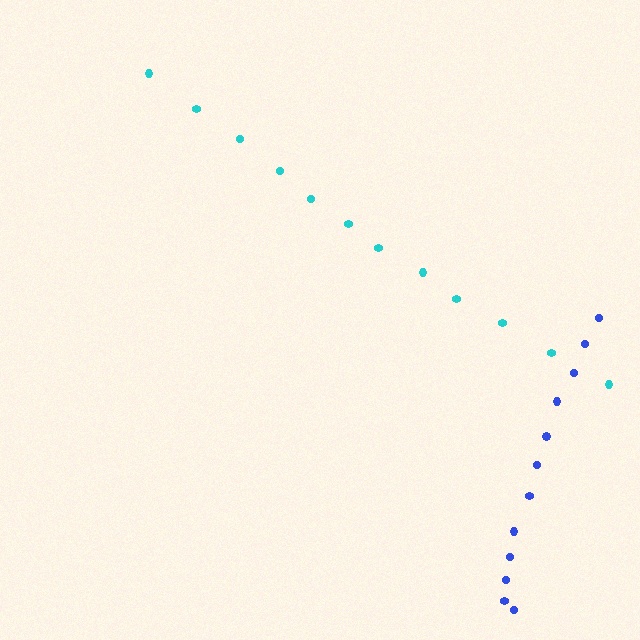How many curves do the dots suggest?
There are 2 distinct paths.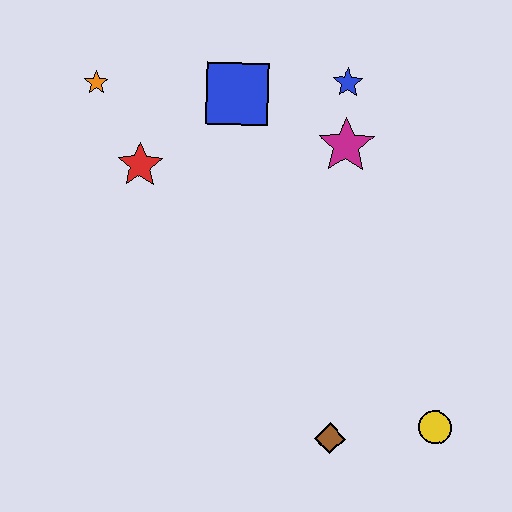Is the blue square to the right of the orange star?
Yes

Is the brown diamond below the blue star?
Yes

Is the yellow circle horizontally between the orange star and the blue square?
No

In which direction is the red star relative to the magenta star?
The red star is to the left of the magenta star.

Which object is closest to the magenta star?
The blue star is closest to the magenta star.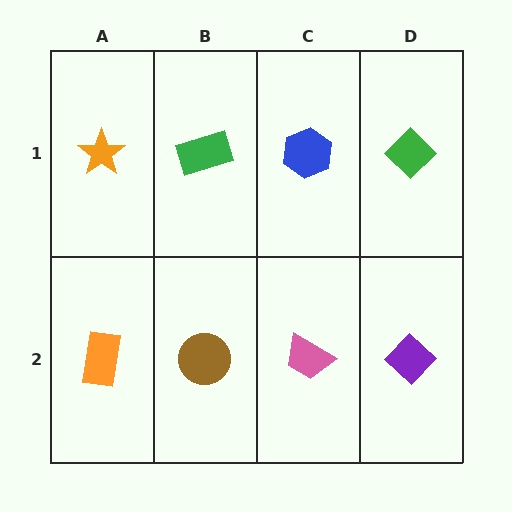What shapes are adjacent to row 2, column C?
A blue hexagon (row 1, column C), a brown circle (row 2, column B), a purple diamond (row 2, column D).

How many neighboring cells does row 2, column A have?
2.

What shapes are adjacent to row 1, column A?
An orange rectangle (row 2, column A), a green rectangle (row 1, column B).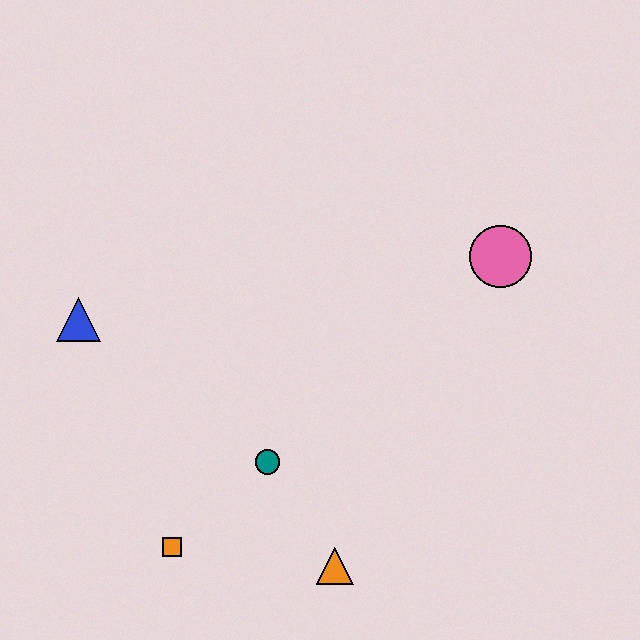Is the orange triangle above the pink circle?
No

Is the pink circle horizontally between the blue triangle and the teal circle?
No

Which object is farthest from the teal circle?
The pink circle is farthest from the teal circle.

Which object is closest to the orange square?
The teal circle is closest to the orange square.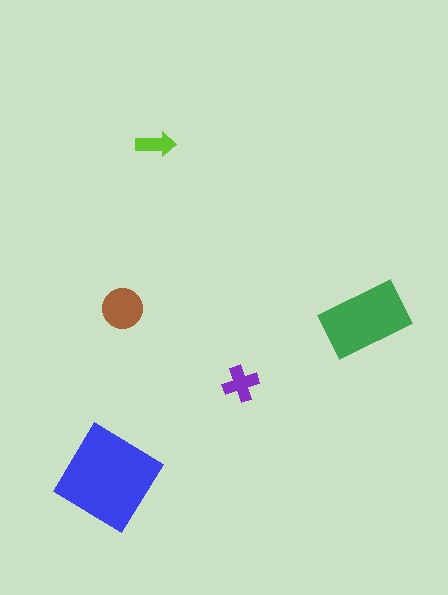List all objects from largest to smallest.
The blue diamond, the green rectangle, the brown circle, the purple cross, the lime arrow.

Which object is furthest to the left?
The blue diamond is leftmost.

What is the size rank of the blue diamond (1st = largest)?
1st.